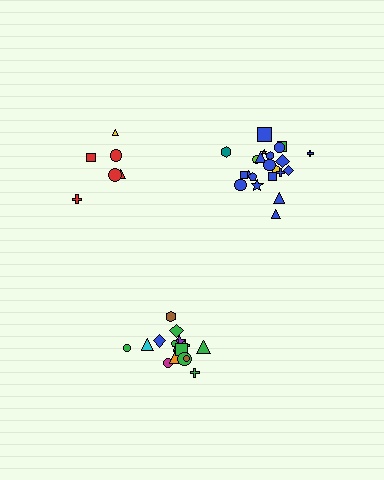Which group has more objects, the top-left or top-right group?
The top-right group.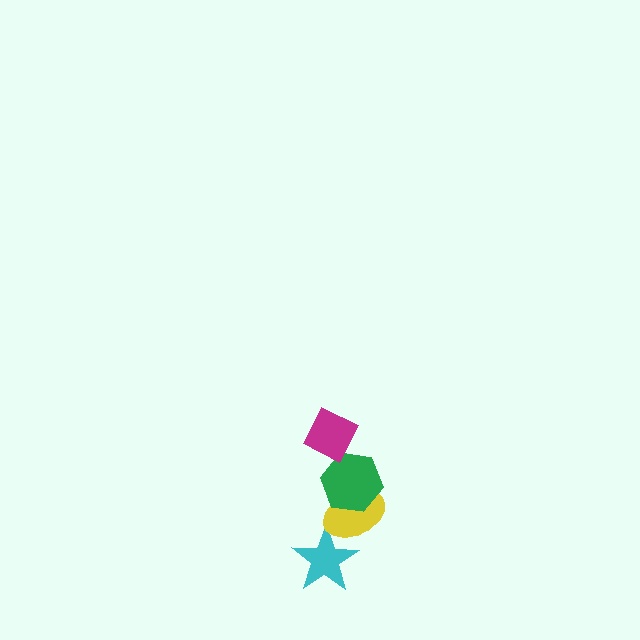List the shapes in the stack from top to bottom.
From top to bottom: the magenta diamond, the green hexagon, the yellow ellipse, the cyan star.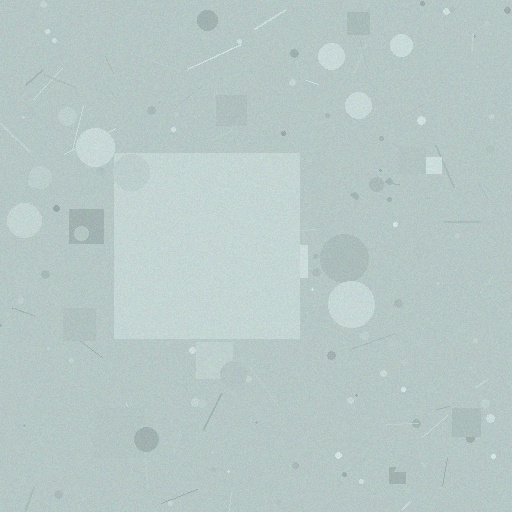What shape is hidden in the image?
A square is hidden in the image.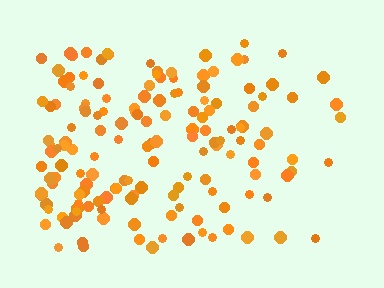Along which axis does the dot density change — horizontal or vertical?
Horizontal.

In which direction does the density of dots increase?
From right to left, with the left side densest.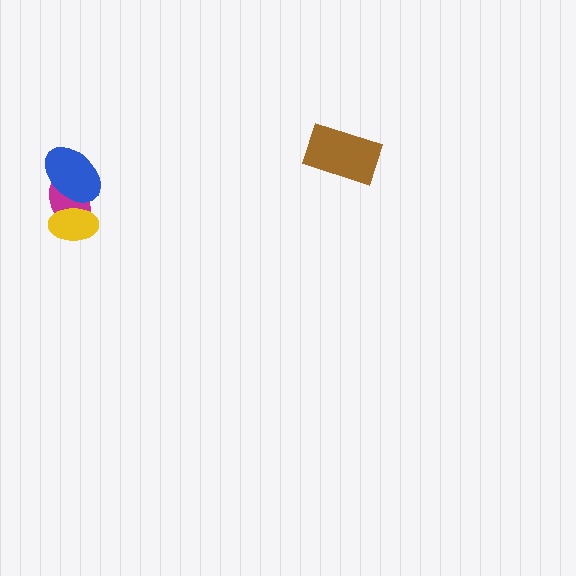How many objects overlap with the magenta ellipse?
2 objects overlap with the magenta ellipse.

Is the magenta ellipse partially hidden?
Yes, it is partially covered by another shape.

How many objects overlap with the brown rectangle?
0 objects overlap with the brown rectangle.